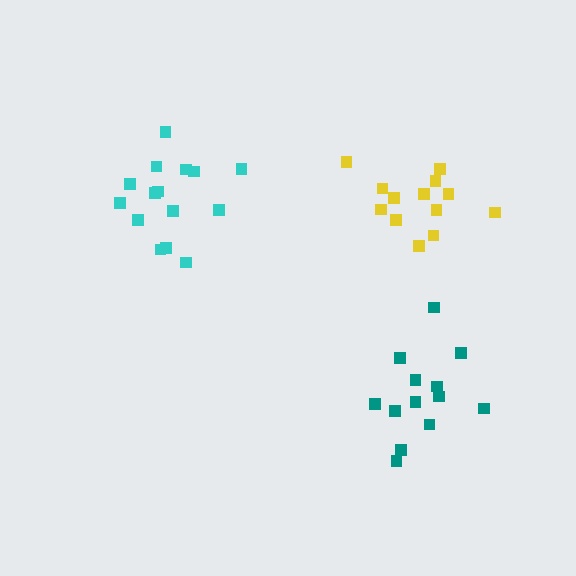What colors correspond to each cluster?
The clusters are colored: teal, yellow, cyan.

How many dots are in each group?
Group 1: 13 dots, Group 2: 13 dots, Group 3: 15 dots (41 total).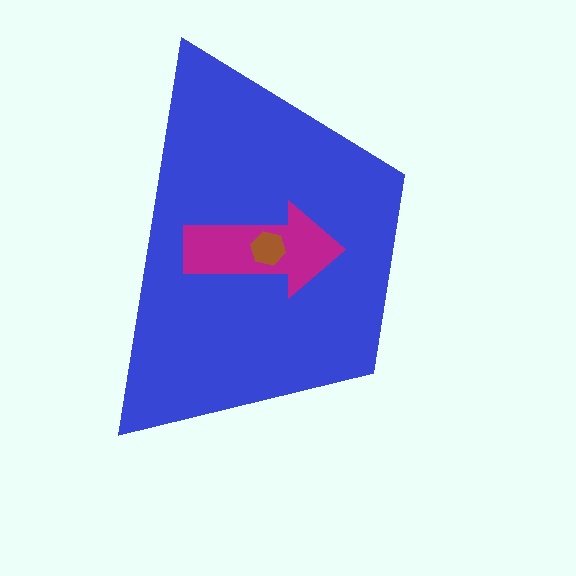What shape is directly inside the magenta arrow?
The brown hexagon.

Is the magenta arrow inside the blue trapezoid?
Yes.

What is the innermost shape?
The brown hexagon.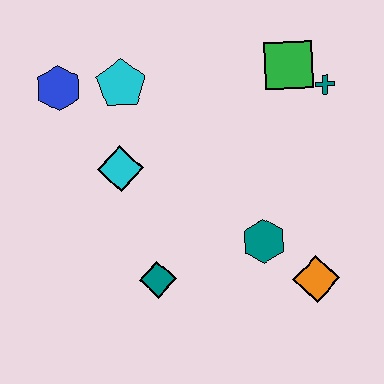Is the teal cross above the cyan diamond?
Yes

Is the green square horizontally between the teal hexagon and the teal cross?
Yes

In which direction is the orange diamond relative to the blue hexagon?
The orange diamond is to the right of the blue hexagon.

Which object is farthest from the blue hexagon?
The orange diamond is farthest from the blue hexagon.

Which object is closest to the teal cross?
The green square is closest to the teal cross.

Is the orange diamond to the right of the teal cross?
No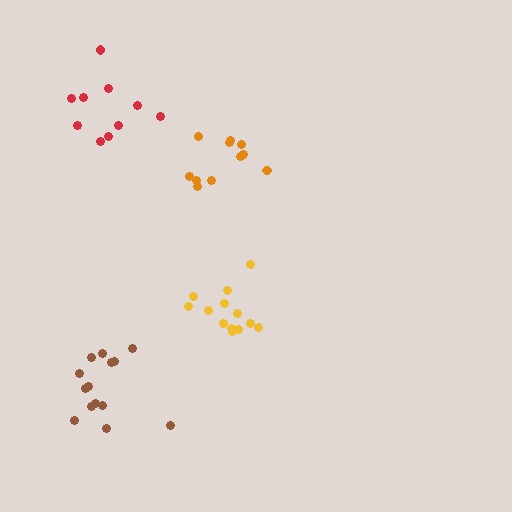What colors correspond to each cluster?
The clusters are colored: orange, brown, red, yellow.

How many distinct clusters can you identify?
There are 4 distinct clusters.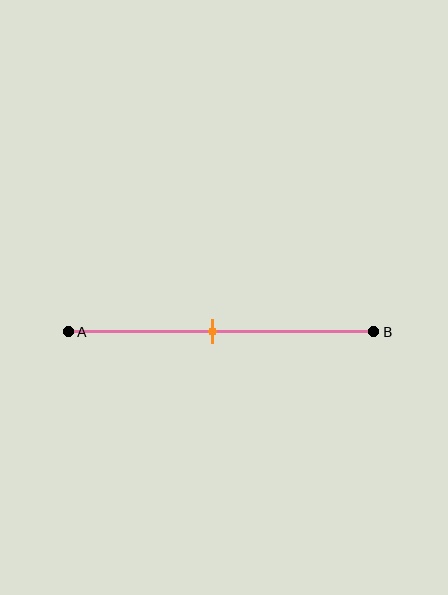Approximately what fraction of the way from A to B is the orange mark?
The orange mark is approximately 45% of the way from A to B.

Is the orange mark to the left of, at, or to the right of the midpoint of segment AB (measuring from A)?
The orange mark is approximately at the midpoint of segment AB.